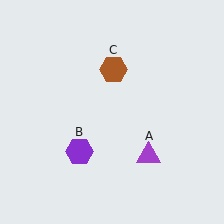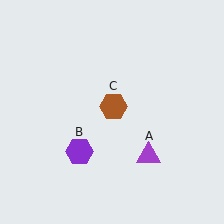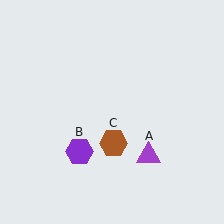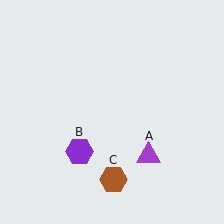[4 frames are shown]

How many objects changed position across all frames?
1 object changed position: brown hexagon (object C).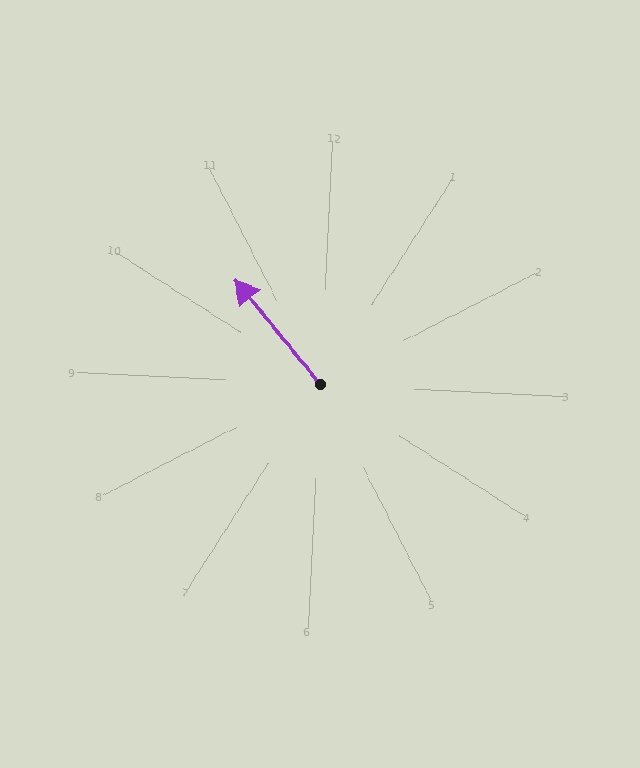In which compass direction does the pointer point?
Northwest.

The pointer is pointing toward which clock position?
Roughly 11 o'clock.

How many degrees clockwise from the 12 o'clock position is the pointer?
Approximately 318 degrees.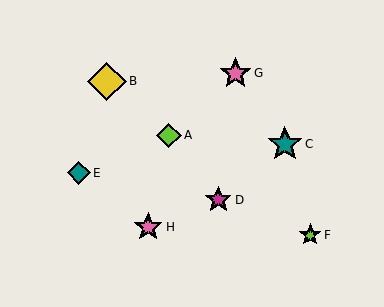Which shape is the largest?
The yellow diamond (labeled B) is the largest.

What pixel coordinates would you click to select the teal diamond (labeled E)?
Click at (79, 173) to select the teal diamond E.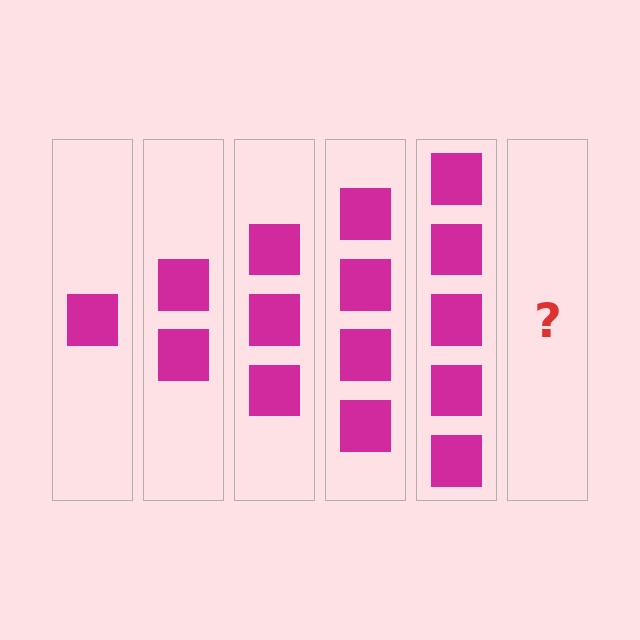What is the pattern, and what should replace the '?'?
The pattern is that each step adds one more square. The '?' should be 6 squares.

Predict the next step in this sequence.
The next step is 6 squares.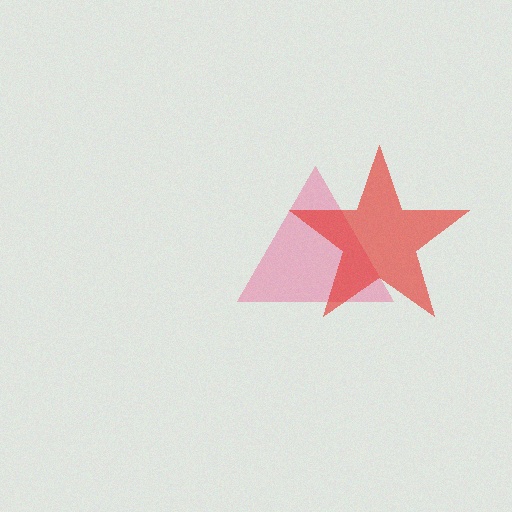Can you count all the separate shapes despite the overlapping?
Yes, there are 2 separate shapes.